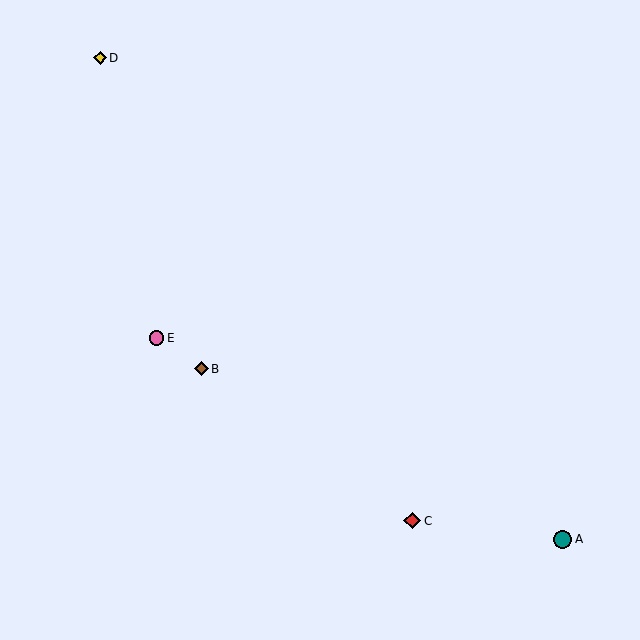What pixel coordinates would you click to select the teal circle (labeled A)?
Click at (563, 539) to select the teal circle A.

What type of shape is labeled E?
Shape E is a pink circle.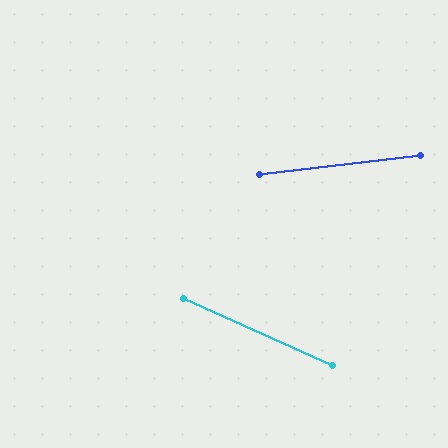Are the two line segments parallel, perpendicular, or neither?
Neither parallel nor perpendicular — they differ by about 31°.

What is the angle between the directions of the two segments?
Approximately 31 degrees.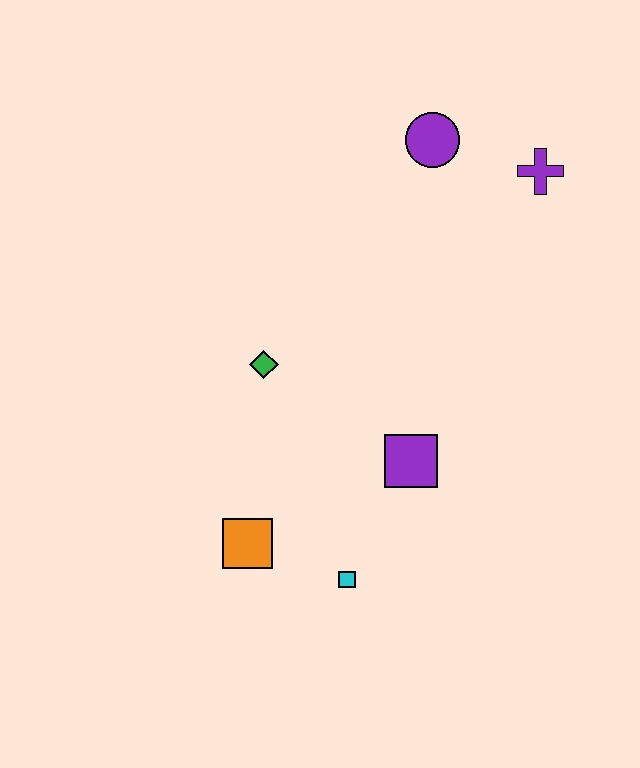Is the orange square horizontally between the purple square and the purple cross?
No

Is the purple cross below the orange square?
No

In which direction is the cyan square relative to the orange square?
The cyan square is to the right of the orange square.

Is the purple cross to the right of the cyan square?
Yes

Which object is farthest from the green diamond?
The purple cross is farthest from the green diamond.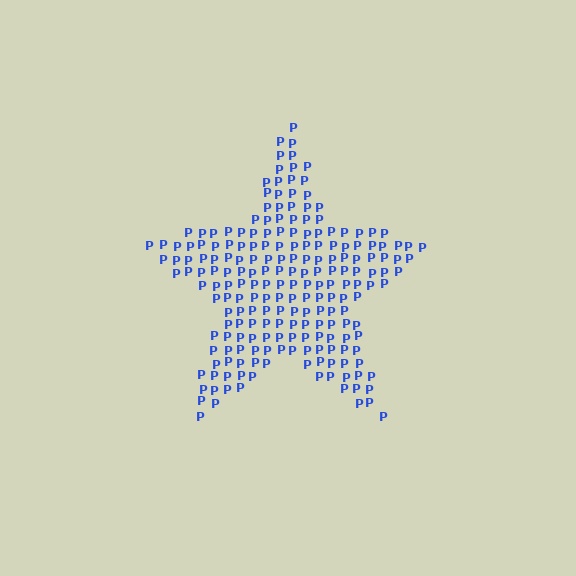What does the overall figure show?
The overall figure shows a star.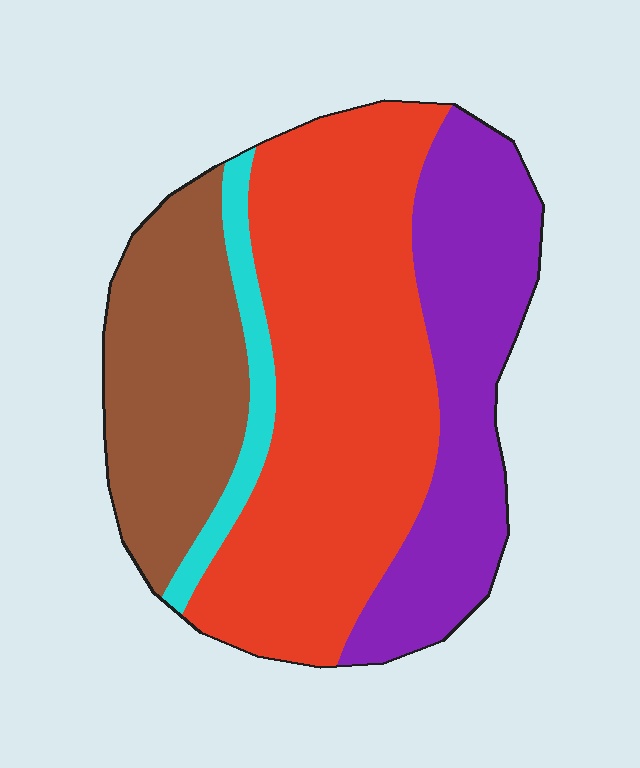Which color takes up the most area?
Red, at roughly 45%.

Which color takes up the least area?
Cyan, at roughly 5%.